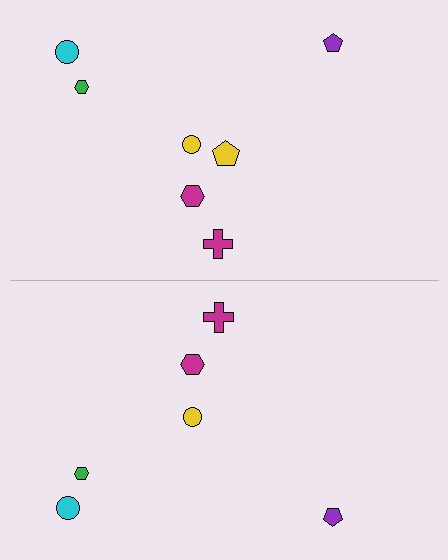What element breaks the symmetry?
A yellow pentagon is missing from the bottom side.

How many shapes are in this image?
There are 13 shapes in this image.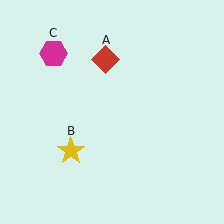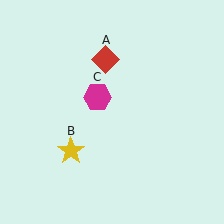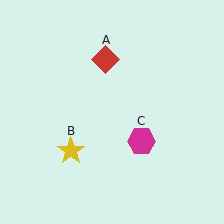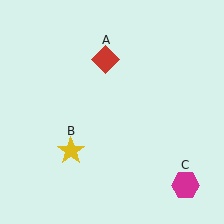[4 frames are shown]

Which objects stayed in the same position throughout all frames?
Red diamond (object A) and yellow star (object B) remained stationary.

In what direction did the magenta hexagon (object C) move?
The magenta hexagon (object C) moved down and to the right.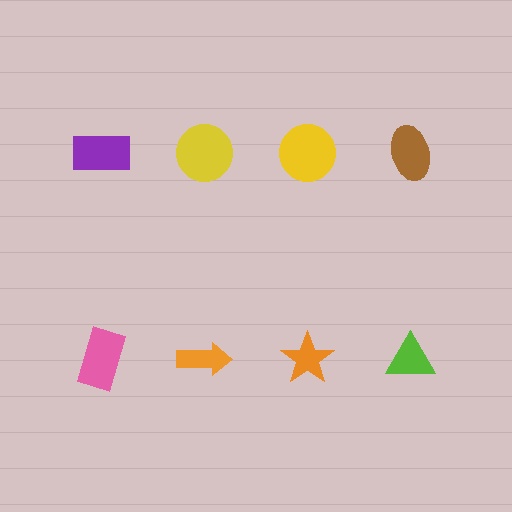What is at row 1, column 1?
A purple rectangle.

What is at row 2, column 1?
A pink rectangle.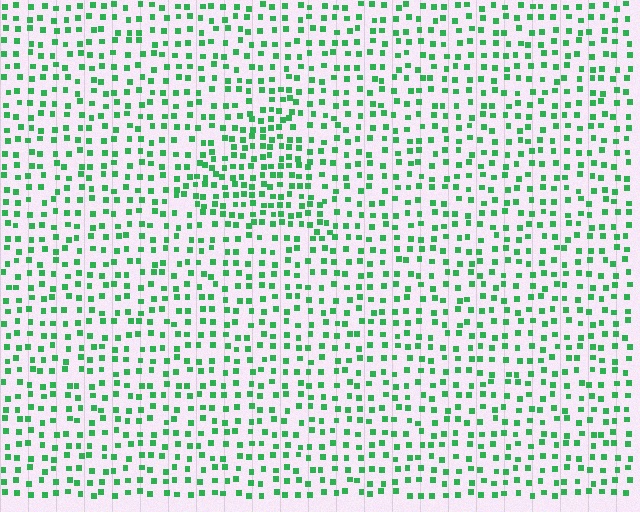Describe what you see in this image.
The image contains small green elements arranged at two different densities. A triangle-shaped region is visible where the elements are more densely packed than the surrounding area.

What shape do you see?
I see a triangle.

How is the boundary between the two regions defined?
The boundary is defined by a change in element density (approximately 1.6x ratio). All elements are the same color, size, and shape.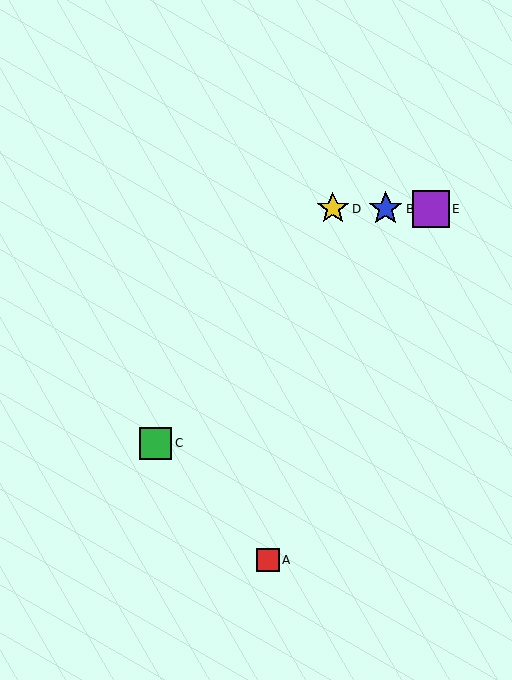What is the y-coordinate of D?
Object D is at y≈209.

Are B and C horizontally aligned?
No, B is at y≈209 and C is at y≈443.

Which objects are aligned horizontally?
Objects B, D, E are aligned horizontally.